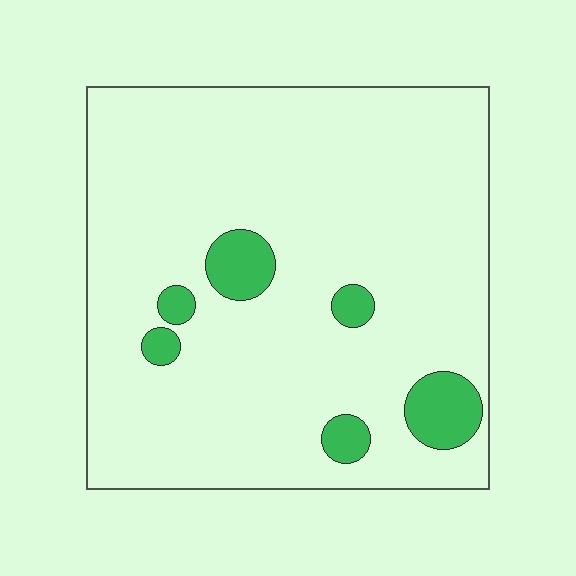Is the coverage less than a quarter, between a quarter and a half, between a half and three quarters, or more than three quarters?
Less than a quarter.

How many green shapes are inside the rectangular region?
6.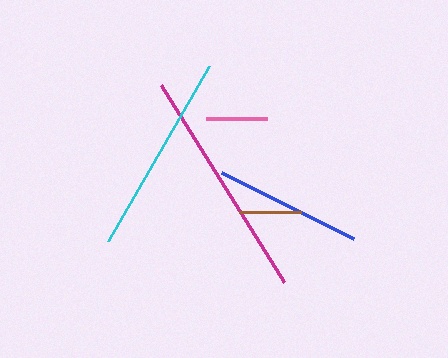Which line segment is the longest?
The magenta line is the longest at approximately 233 pixels.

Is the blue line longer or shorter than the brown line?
The blue line is longer than the brown line.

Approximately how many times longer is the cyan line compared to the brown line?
The cyan line is approximately 3.3 times the length of the brown line.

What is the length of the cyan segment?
The cyan segment is approximately 202 pixels long.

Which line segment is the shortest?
The pink line is the shortest at approximately 61 pixels.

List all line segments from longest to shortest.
From longest to shortest: magenta, cyan, blue, brown, pink.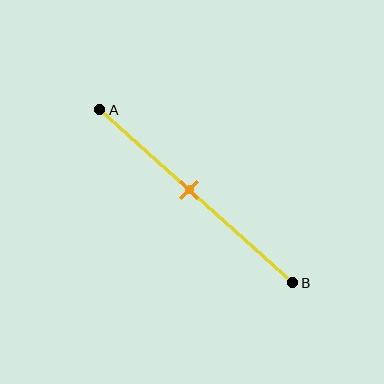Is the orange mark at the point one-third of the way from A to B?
No, the mark is at about 45% from A, not at the 33% one-third point.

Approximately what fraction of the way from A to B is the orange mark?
The orange mark is approximately 45% of the way from A to B.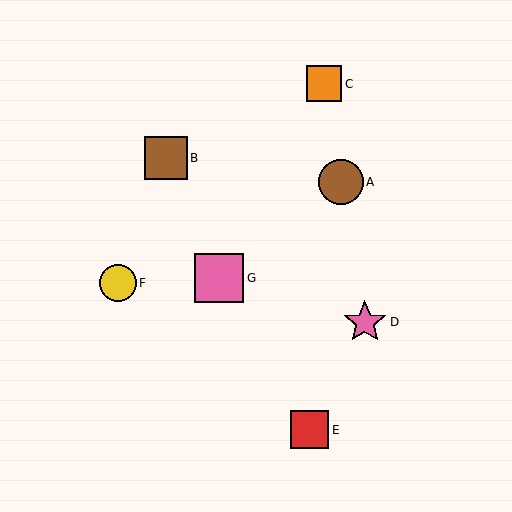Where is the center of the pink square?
The center of the pink square is at (219, 278).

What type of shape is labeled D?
Shape D is a pink star.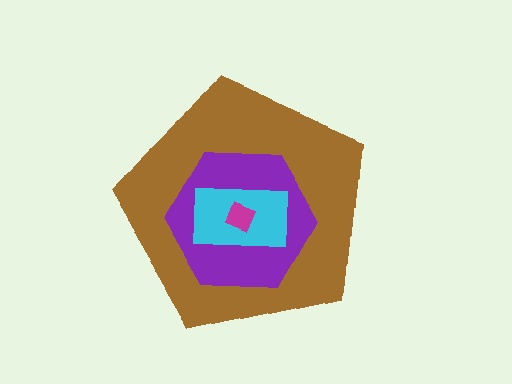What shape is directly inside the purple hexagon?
The cyan rectangle.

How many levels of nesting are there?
4.